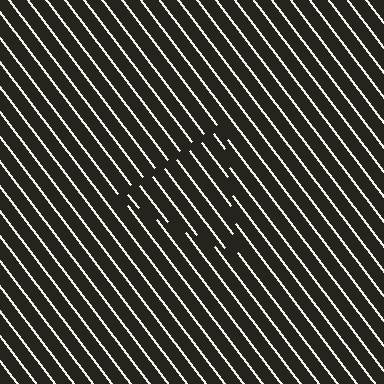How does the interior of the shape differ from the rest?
The interior of the shape contains the same grating, shifted by half a period — the contour is defined by the phase discontinuity where line-ends from the inner and outer gratings abut.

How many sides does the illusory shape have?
3 sides — the line-ends trace a triangle.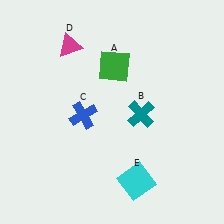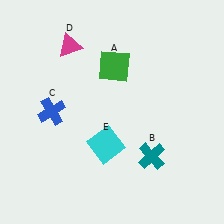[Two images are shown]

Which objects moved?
The objects that moved are: the teal cross (B), the blue cross (C), the cyan square (E).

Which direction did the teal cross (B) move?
The teal cross (B) moved down.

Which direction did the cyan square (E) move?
The cyan square (E) moved up.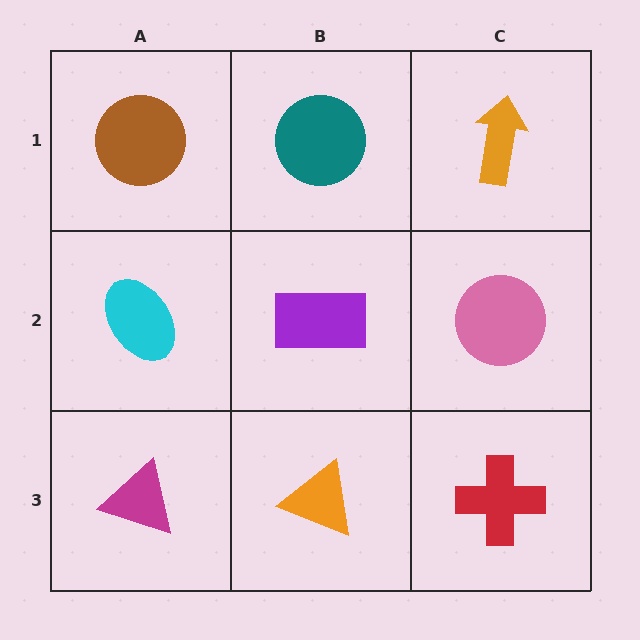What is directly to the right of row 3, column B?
A red cross.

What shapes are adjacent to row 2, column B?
A teal circle (row 1, column B), an orange triangle (row 3, column B), a cyan ellipse (row 2, column A), a pink circle (row 2, column C).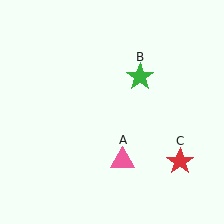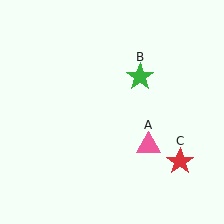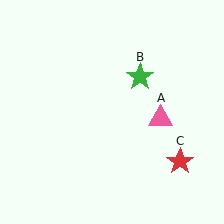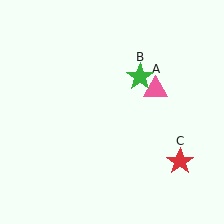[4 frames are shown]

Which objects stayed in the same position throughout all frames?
Green star (object B) and red star (object C) remained stationary.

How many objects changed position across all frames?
1 object changed position: pink triangle (object A).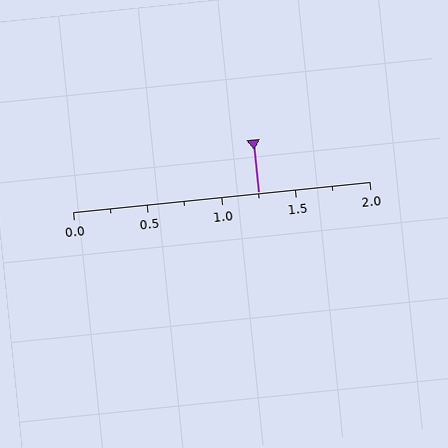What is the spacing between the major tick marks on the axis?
The major ticks are spaced 0.5 apart.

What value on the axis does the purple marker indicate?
The marker indicates approximately 1.25.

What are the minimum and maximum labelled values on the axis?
The axis runs from 0.0 to 2.0.